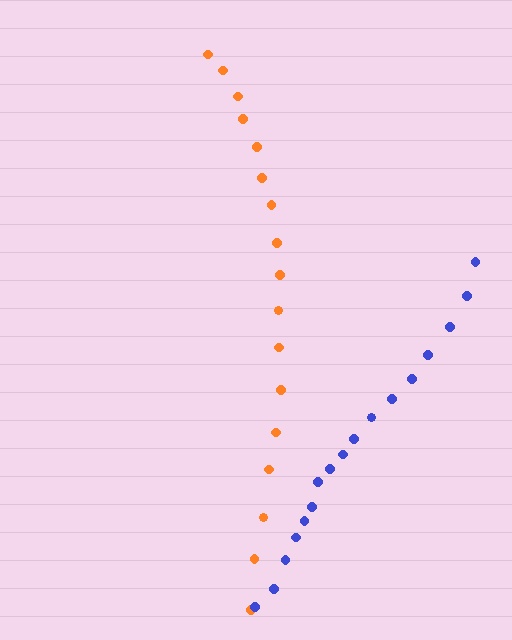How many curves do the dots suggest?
There are 2 distinct paths.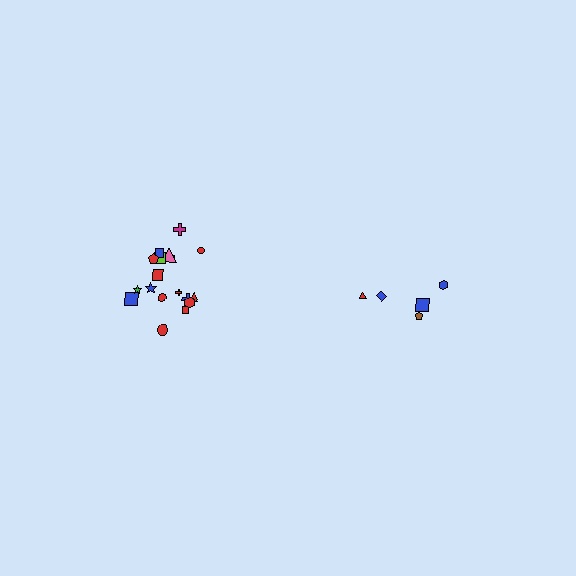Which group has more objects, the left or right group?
The left group.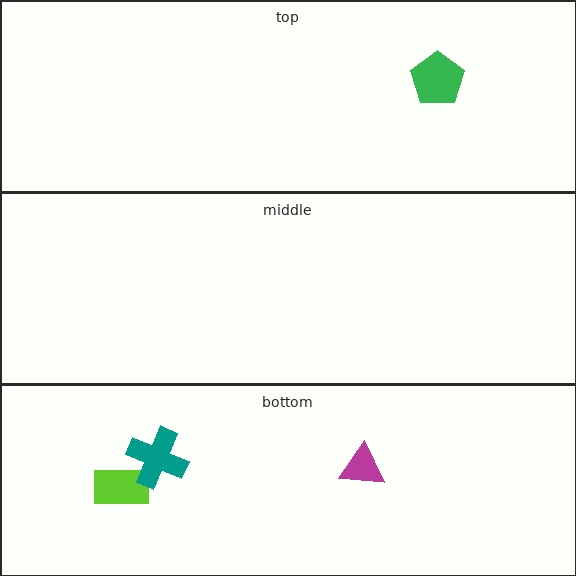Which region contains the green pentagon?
The top region.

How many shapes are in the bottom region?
3.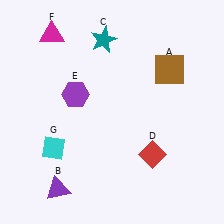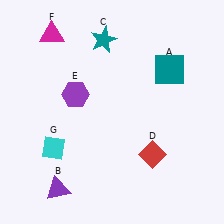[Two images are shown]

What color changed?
The square (A) changed from brown in Image 1 to teal in Image 2.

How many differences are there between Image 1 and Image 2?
There is 1 difference between the two images.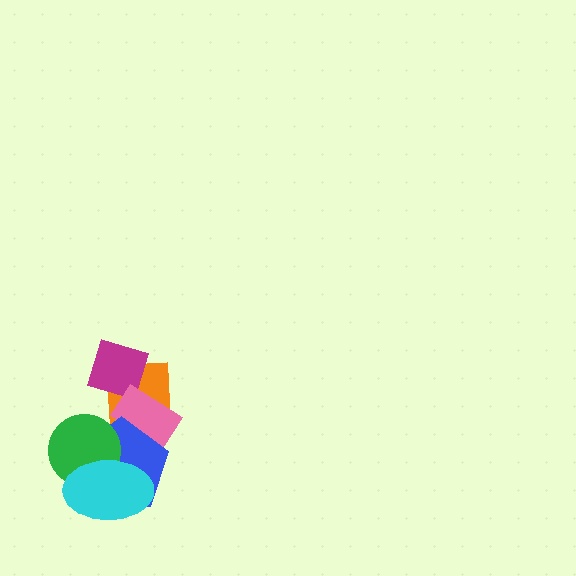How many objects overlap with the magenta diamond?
2 objects overlap with the magenta diamond.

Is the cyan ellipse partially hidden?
No, no other shape covers it.